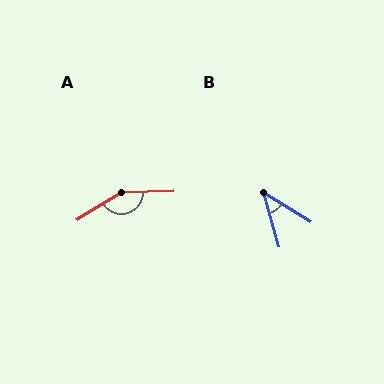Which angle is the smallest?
B, at approximately 42 degrees.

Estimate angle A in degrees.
Approximately 149 degrees.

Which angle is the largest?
A, at approximately 149 degrees.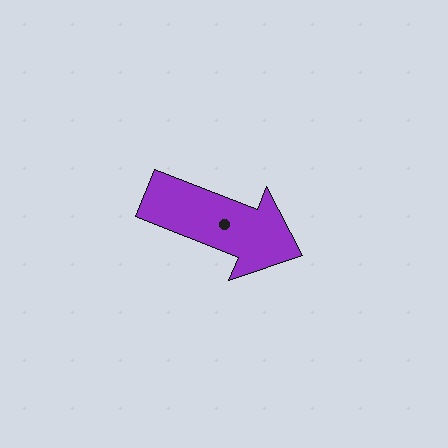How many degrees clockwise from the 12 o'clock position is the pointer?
Approximately 112 degrees.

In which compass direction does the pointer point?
East.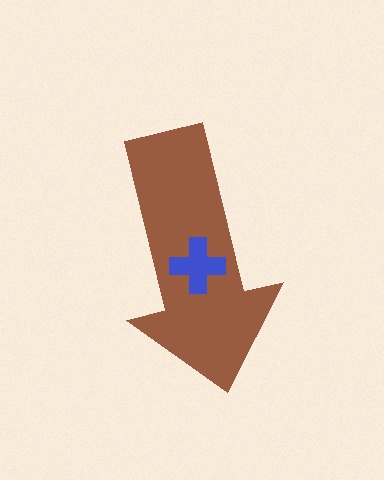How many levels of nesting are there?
2.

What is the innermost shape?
The blue cross.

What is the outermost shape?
The brown arrow.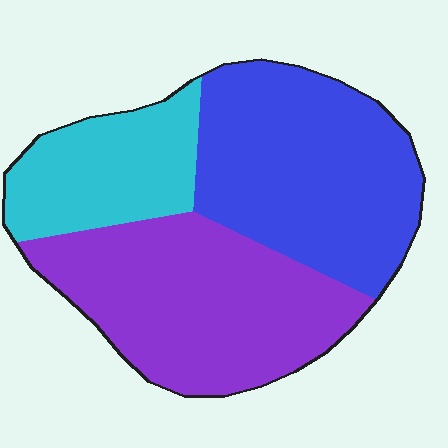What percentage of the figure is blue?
Blue covers about 40% of the figure.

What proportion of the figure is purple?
Purple covers around 40% of the figure.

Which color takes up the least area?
Cyan, at roughly 20%.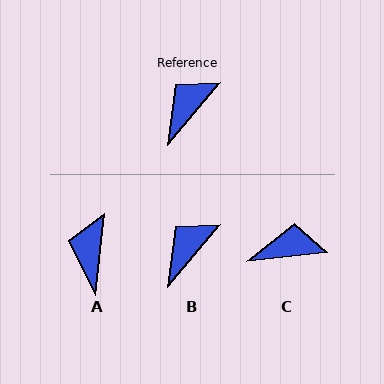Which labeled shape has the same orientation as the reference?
B.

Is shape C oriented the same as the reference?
No, it is off by about 44 degrees.